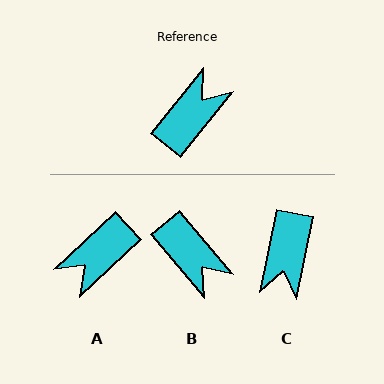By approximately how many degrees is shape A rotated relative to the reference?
Approximately 171 degrees counter-clockwise.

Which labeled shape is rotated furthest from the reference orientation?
A, about 171 degrees away.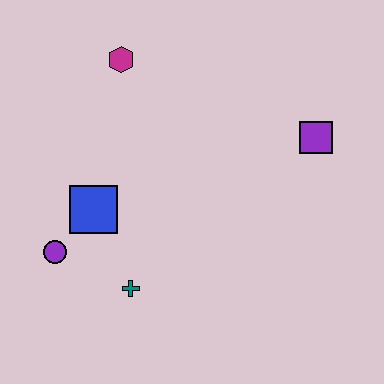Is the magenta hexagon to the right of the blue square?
Yes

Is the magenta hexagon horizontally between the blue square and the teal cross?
Yes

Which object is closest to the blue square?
The purple circle is closest to the blue square.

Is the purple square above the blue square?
Yes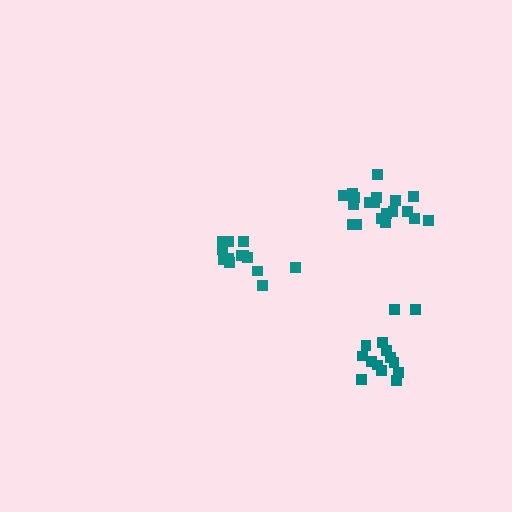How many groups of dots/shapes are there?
There are 3 groups.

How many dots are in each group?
Group 1: 13 dots, Group 2: 19 dots, Group 3: 14 dots (46 total).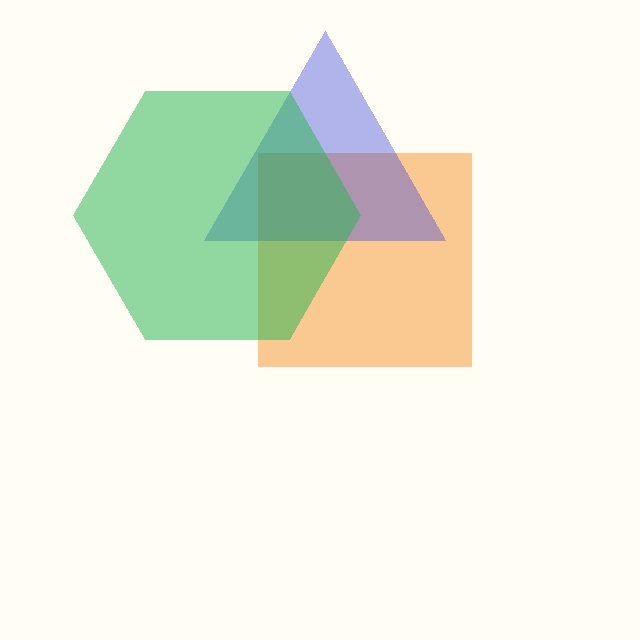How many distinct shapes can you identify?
There are 3 distinct shapes: an orange square, a blue triangle, a green hexagon.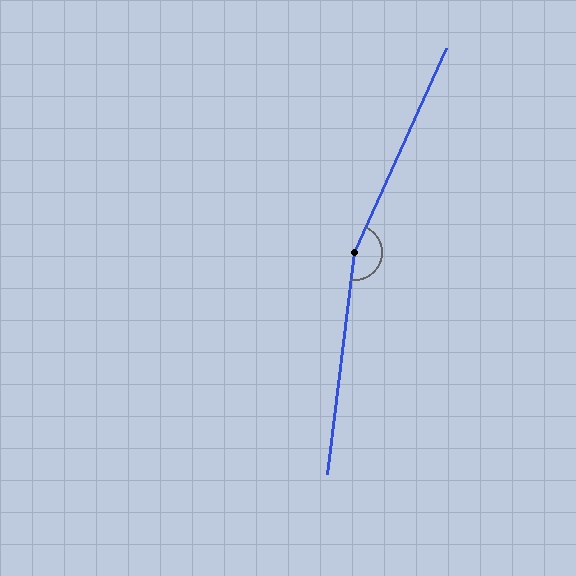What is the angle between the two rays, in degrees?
Approximately 162 degrees.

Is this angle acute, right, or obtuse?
It is obtuse.